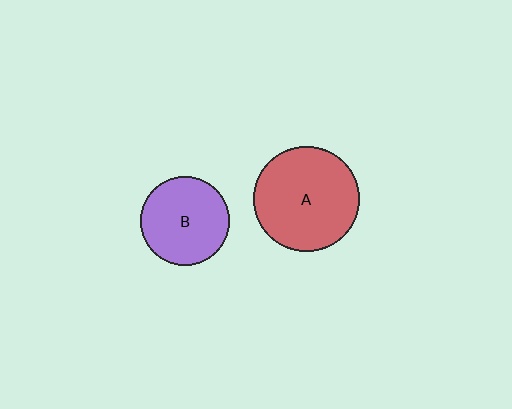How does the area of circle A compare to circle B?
Approximately 1.4 times.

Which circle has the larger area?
Circle A (red).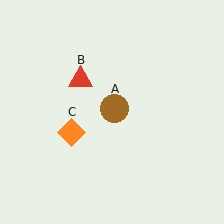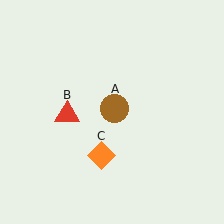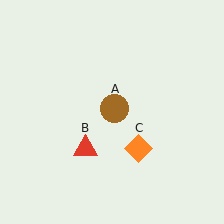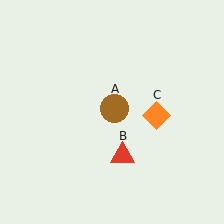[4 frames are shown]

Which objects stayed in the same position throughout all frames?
Brown circle (object A) remained stationary.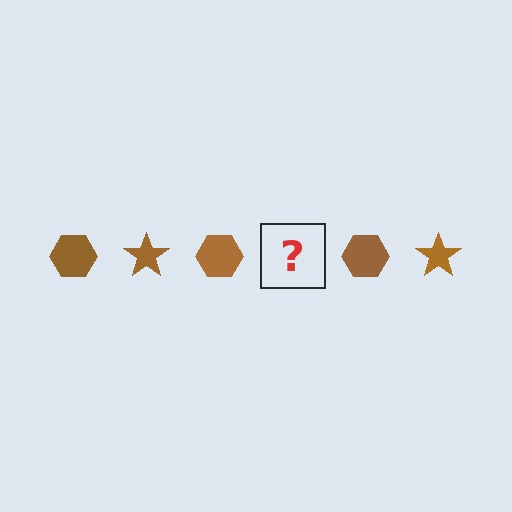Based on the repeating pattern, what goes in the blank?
The blank should be a brown star.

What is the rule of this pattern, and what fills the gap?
The rule is that the pattern cycles through hexagon, star shapes in brown. The gap should be filled with a brown star.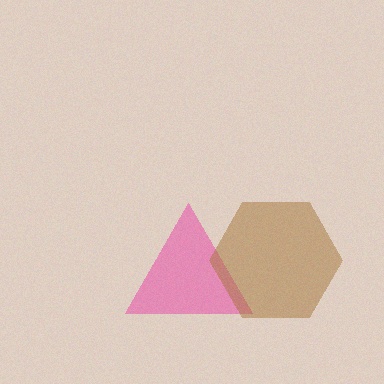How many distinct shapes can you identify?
There are 2 distinct shapes: a pink triangle, a brown hexagon.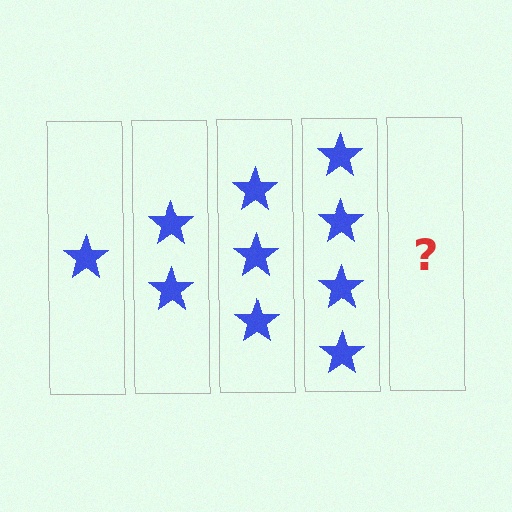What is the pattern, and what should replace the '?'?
The pattern is that each step adds one more star. The '?' should be 5 stars.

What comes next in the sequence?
The next element should be 5 stars.